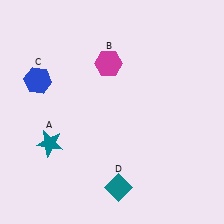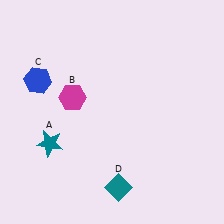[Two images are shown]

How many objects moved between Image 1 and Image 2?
1 object moved between the two images.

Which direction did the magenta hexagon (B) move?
The magenta hexagon (B) moved left.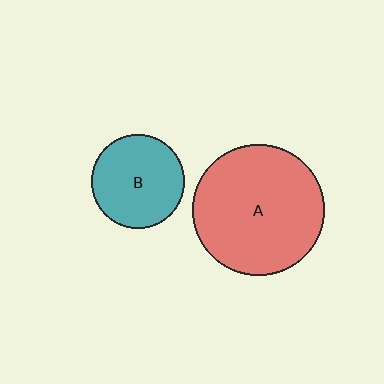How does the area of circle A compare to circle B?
Approximately 2.0 times.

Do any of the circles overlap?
No, none of the circles overlap.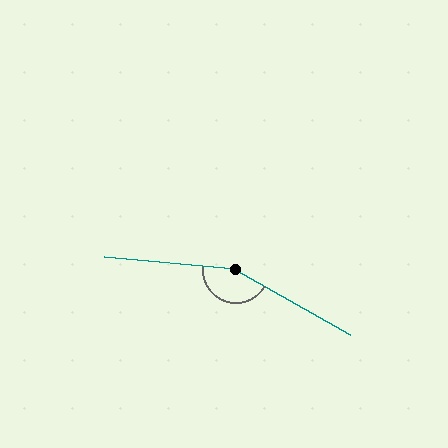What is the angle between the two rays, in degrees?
Approximately 156 degrees.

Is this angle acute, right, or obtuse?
It is obtuse.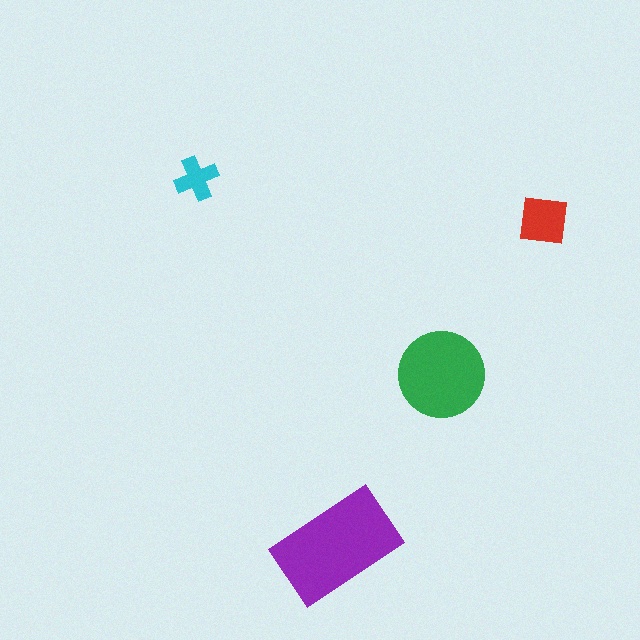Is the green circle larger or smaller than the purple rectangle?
Smaller.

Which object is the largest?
The purple rectangle.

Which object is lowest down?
The purple rectangle is bottommost.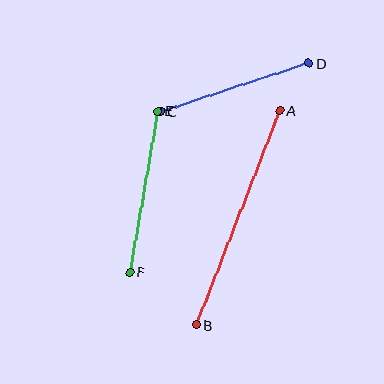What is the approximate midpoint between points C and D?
The midpoint is at approximately (235, 88) pixels.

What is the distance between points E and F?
The distance is approximately 163 pixels.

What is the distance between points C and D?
The distance is approximately 156 pixels.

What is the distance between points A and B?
The distance is approximately 230 pixels.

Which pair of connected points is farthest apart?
Points A and B are farthest apart.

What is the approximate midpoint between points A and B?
The midpoint is at approximately (238, 218) pixels.